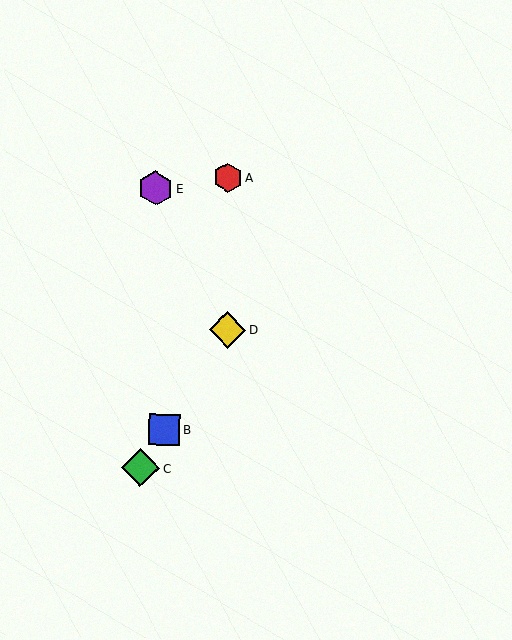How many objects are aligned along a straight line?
3 objects (B, C, D) are aligned along a straight line.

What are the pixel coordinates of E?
Object E is at (155, 188).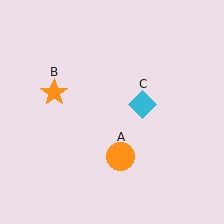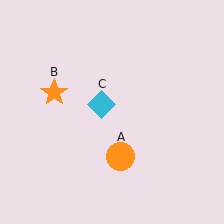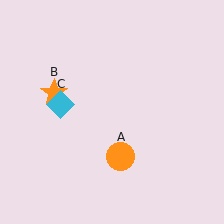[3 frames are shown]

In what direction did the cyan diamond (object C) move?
The cyan diamond (object C) moved left.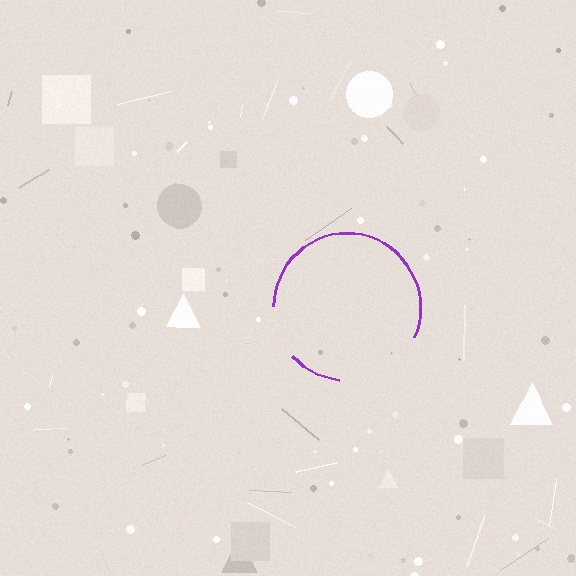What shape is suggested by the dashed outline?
The dashed outline suggests a circle.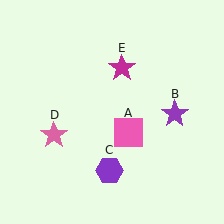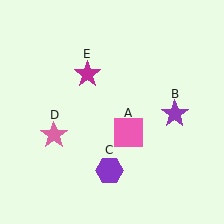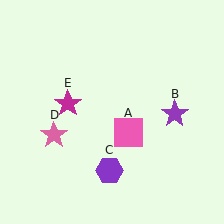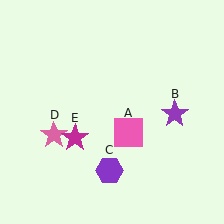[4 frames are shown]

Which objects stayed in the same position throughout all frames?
Pink square (object A) and purple star (object B) and purple hexagon (object C) and pink star (object D) remained stationary.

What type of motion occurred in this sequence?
The magenta star (object E) rotated counterclockwise around the center of the scene.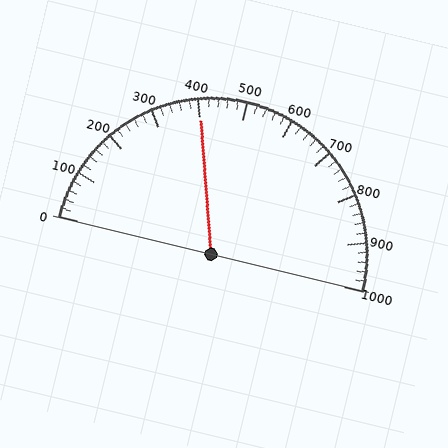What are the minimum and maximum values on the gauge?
The gauge ranges from 0 to 1000.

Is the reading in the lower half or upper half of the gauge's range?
The reading is in the lower half of the range (0 to 1000).